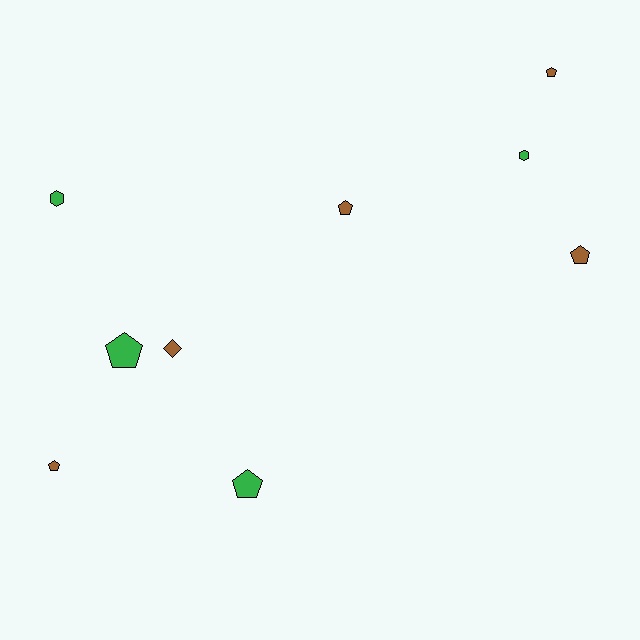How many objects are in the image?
There are 9 objects.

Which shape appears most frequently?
Pentagon, with 6 objects.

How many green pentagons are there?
There are 2 green pentagons.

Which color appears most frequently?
Brown, with 5 objects.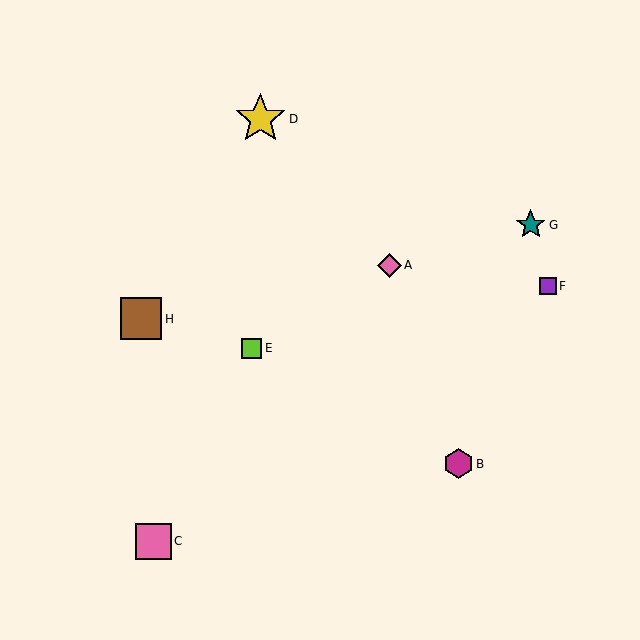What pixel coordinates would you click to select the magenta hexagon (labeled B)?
Click at (459, 464) to select the magenta hexagon B.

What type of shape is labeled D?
Shape D is a yellow star.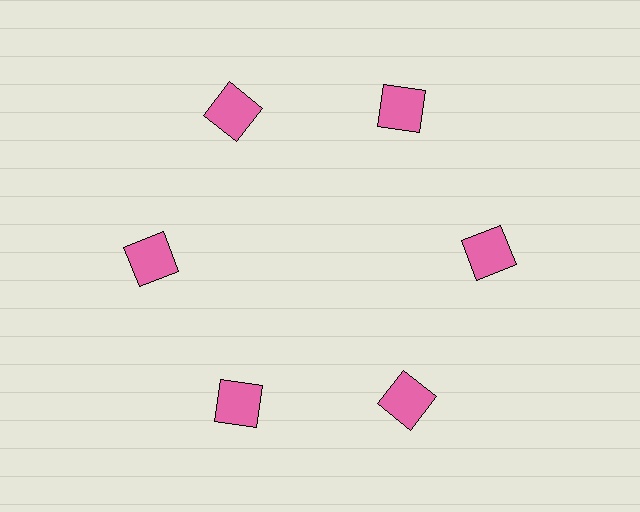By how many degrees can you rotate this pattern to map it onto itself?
The pattern maps onto itself every 60 degrees of rotation.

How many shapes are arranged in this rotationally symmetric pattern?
There are 6 shapes, arranged in 6 groups of 1.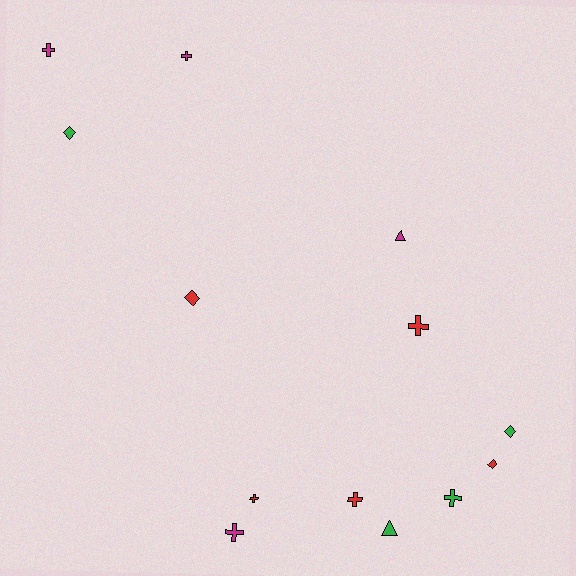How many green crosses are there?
There is 1 green cross.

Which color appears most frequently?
Red, with 5 objects.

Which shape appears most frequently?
Cross, with 7 objects.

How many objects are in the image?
There are 13 objects.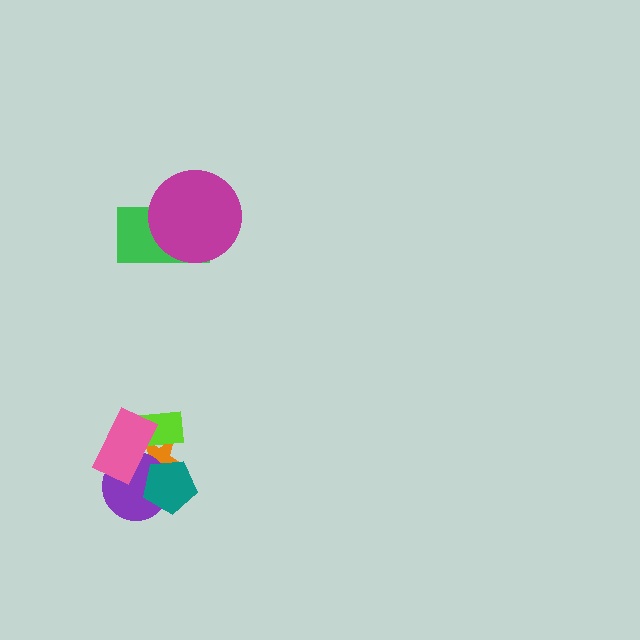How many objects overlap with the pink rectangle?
3 objects overlap with the pink rectangle.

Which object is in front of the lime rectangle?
The pink rectangle is in front of the lime rectangle.